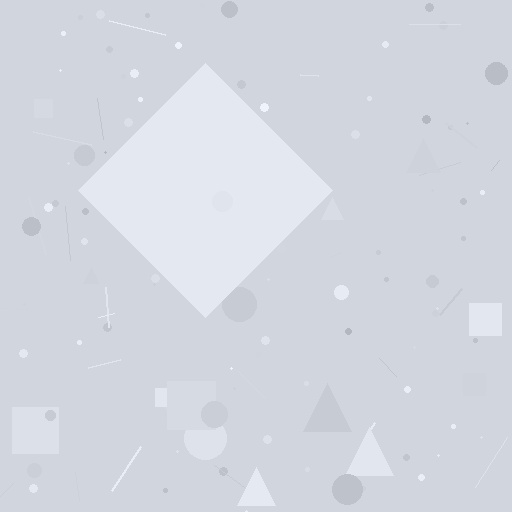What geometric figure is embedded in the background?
A diamond is embedded in the background.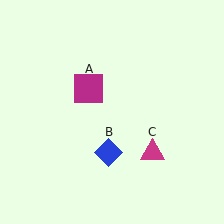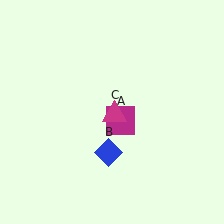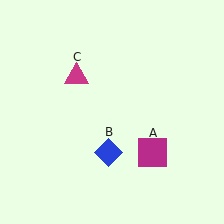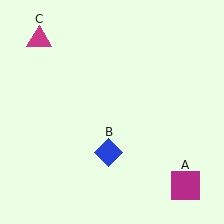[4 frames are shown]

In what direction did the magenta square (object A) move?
The magenta square (object A) moved down and to the right.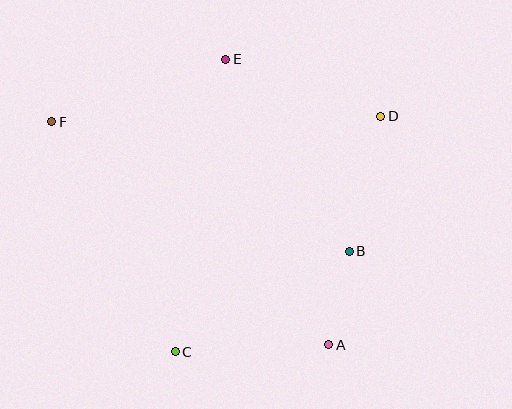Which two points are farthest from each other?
Points A and F are farthest from each other.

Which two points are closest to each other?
Points A and B are closest to each other.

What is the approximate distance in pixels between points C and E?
The distance between C and E is approximately 297 pixels.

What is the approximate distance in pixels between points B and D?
The distance between B and D is approximately 138 pixels.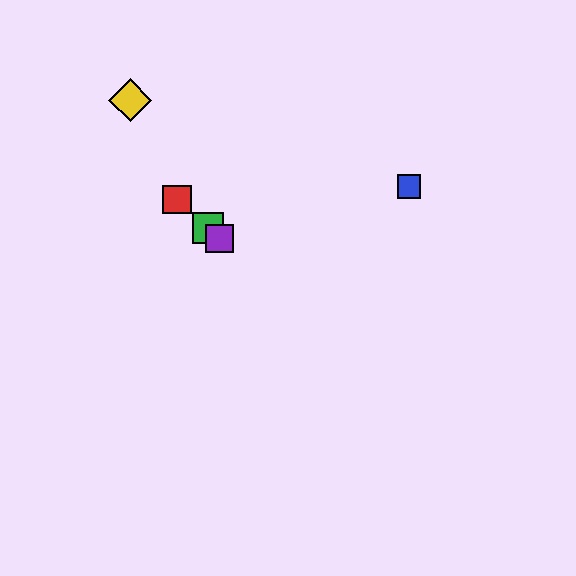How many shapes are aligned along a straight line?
3 shapes (the red square, the green square, the purple square) are aligned along a straight line.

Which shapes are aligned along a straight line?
The red square, the green square, the purple square are aligned along a straight line.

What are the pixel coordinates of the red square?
The red square is at (177, 199).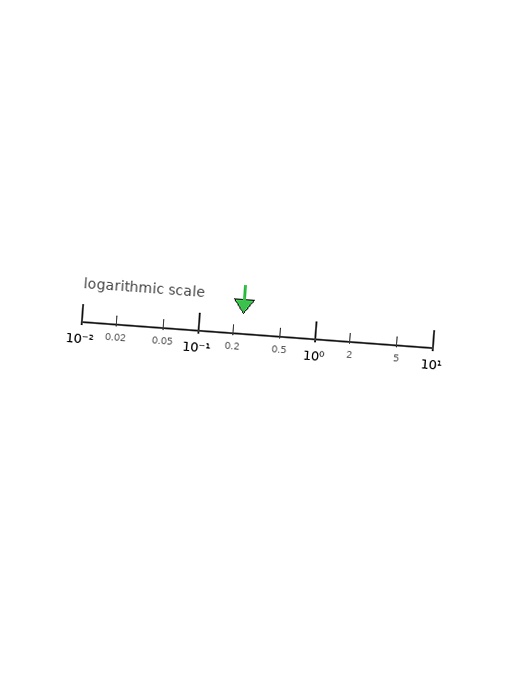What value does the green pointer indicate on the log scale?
The pointer indicates approximately 0.24.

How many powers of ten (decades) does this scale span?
The scale spans 3 decades, from 0.01 to 10.